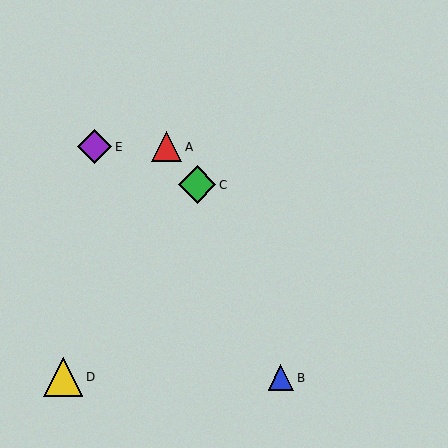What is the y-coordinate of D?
Object D is at y≈377.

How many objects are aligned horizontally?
2 objects (A, E) are aligned horizontally.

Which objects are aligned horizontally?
Objects A, E are aligned horizontally.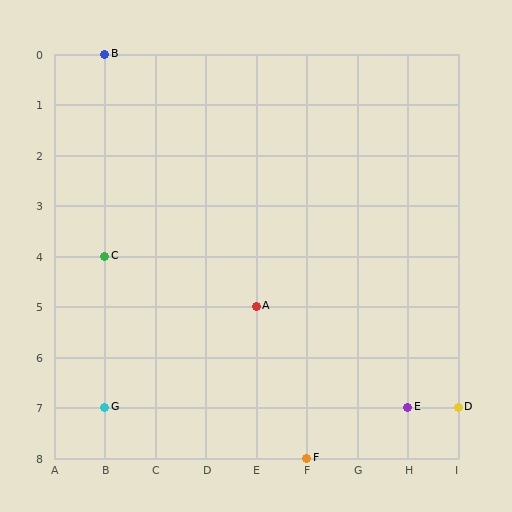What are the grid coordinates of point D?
Point D is at grid coordinates (I, 7).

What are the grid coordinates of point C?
Point C is at grid coordinates (B, 4).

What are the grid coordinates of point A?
Point A is at grid coordinates (E, 5).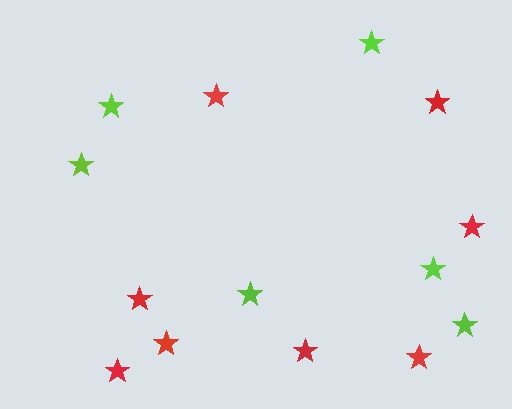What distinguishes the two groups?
There are 2 groups: one group of red stars (8) and one group of lime stars (6).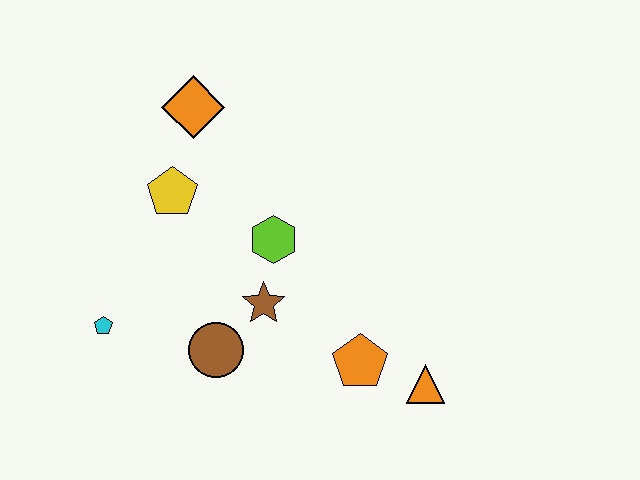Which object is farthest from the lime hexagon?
The orange triangle is farthest from the lime hexagon.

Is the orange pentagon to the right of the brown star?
Yes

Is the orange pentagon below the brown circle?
Yes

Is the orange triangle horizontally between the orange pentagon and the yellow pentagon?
No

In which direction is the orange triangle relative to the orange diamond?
The orange triangle is below the orange diamond.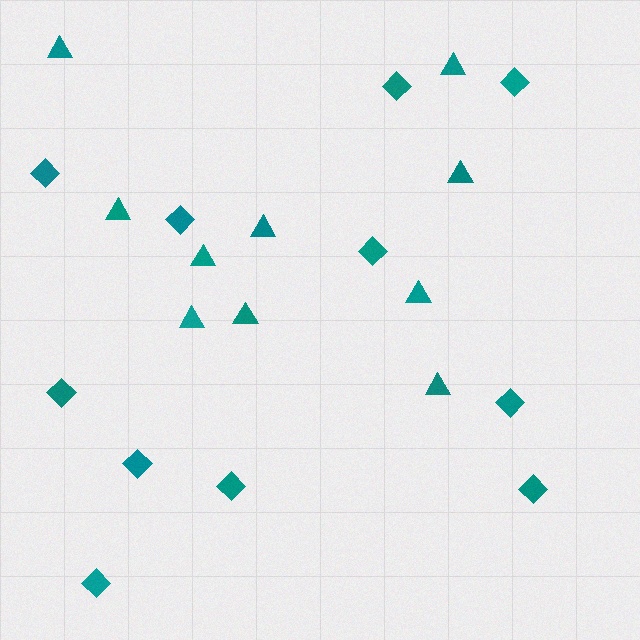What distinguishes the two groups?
There are 2 groups: one group of diamonds (11) and one group of triangles (10).